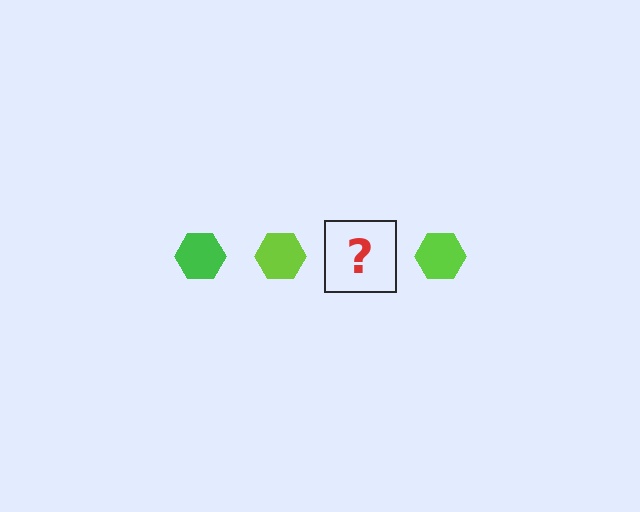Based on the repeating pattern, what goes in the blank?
The blank should be a green hexagon.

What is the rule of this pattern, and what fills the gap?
The rule is that the pattern cycles through green, lime hexagons. The gap should be filled with a green hexagon.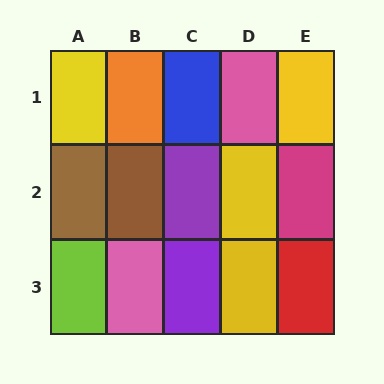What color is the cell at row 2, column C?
Purple.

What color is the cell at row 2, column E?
Magenta.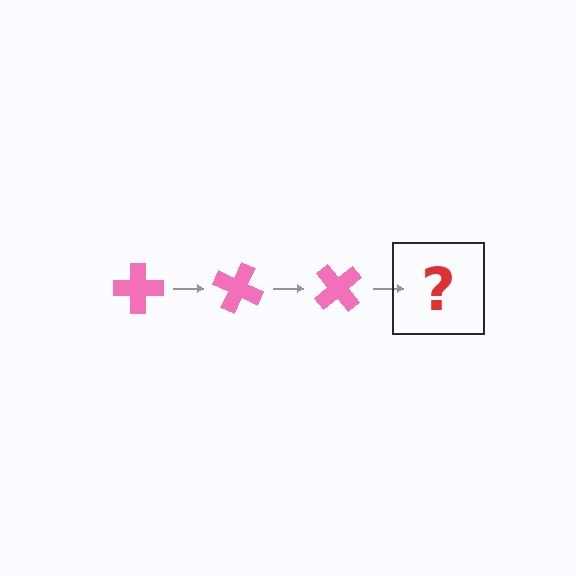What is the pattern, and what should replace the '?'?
The pattern is that the cross rotates 25 degrees each step. The '?' should be a pink cross rotated 75 degrees.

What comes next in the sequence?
The next element should be a pink cross rotated 75 degrees.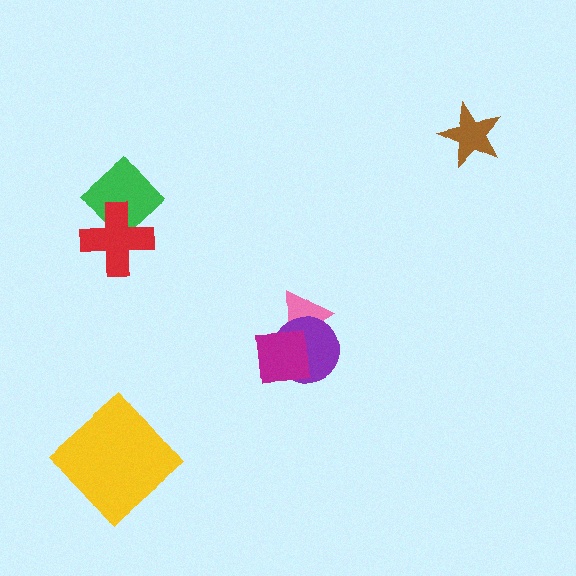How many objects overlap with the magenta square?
2 objects overlap with the magenta square.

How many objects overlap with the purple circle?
2 objects overlap with the purple circle.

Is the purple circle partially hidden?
Yes, it is partially covered by another shape.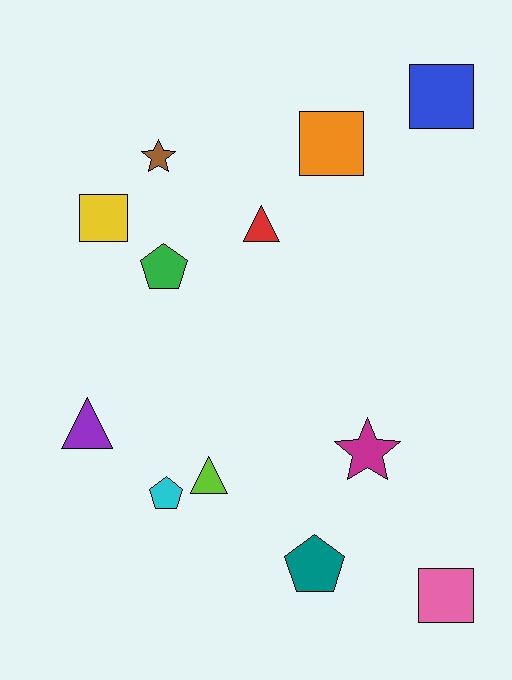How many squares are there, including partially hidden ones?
There are 4 squares.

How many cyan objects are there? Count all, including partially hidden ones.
There is 1 cyan object.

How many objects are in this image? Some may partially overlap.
There are 12 objects.